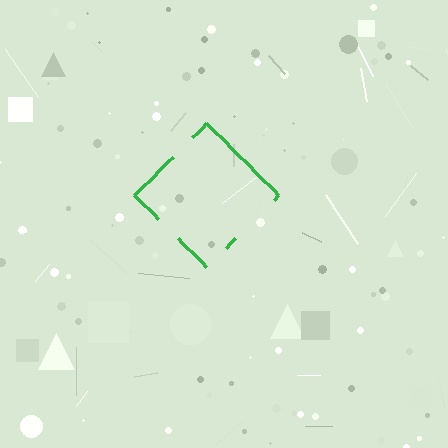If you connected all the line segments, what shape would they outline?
They would outline a diamond.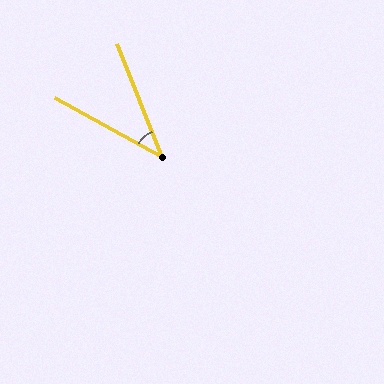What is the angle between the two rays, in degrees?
Approximately 40 degrees.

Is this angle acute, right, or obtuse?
It is acute.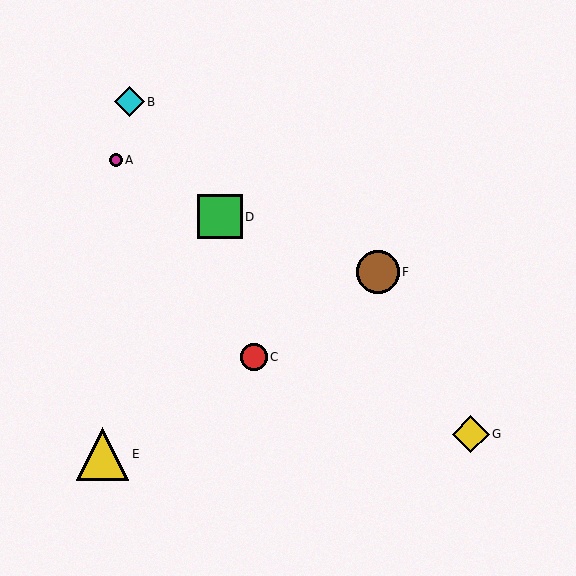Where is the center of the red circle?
The center of the red circle is at (254, 357).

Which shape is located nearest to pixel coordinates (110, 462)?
The yellow triangle (labeled E) at (102, 454) is nearest to that location.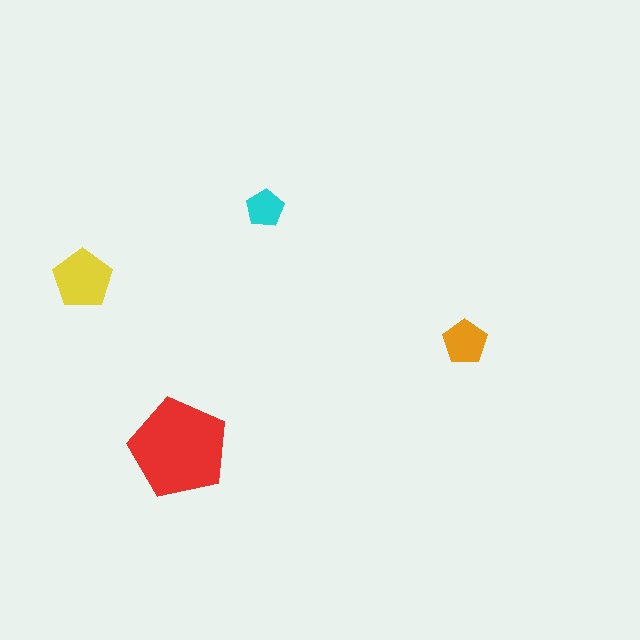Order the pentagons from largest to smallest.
the red one, the yellow one, the orange one, the cyan one.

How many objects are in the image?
There are 4 objects in the image.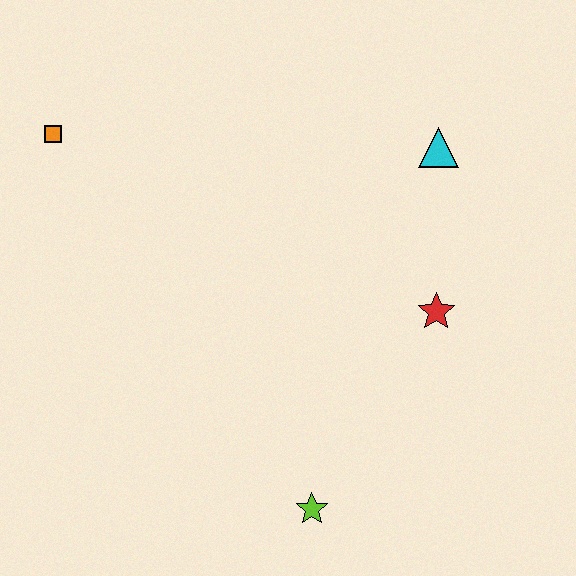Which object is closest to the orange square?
The cyan triangle is closest to the orange square.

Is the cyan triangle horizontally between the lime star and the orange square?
No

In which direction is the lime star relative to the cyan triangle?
The lime star is below the cyan triangle.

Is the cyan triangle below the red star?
No